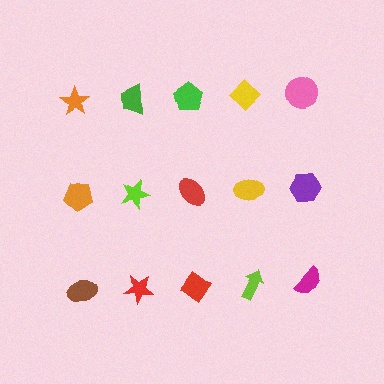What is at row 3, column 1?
A brown ellipse.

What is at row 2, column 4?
A yellow ellipse.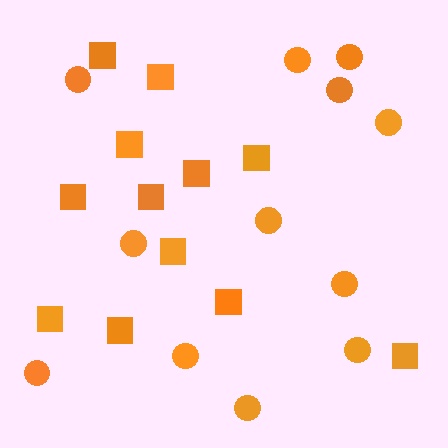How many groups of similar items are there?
There are 2 groups: one group of circles (12) and one group of squares (12).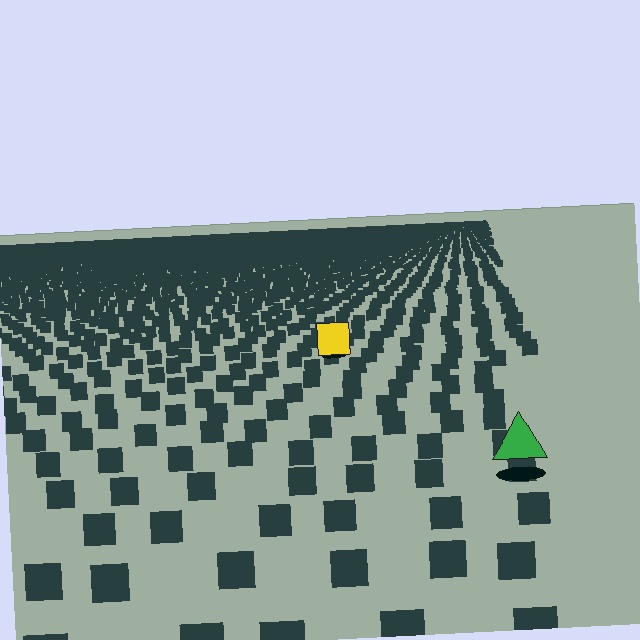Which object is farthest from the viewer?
The yellow square is farthest from the viewer. It appears smaller and the ground texture around it is denser.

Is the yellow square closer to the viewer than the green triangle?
No. The green triangle is closer — you can tell from the texture gradient: the ground texture is coarser near it.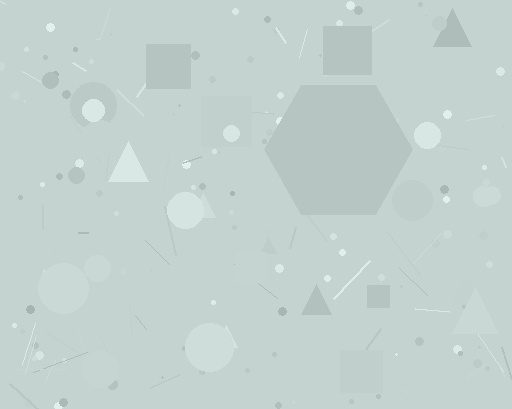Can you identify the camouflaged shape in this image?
The camouflaged shape is a hexagon.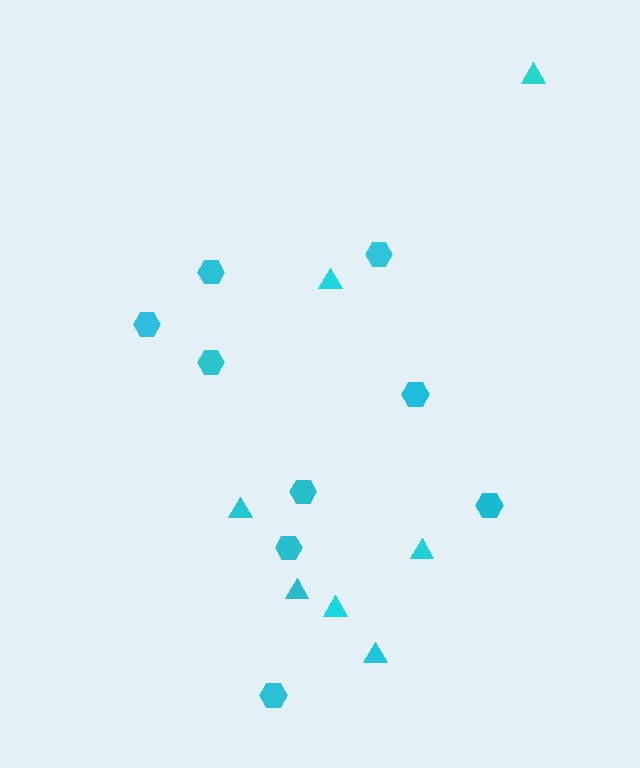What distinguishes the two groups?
There are 2 groups: one group of triangles (7) and one group of hexagons (9).